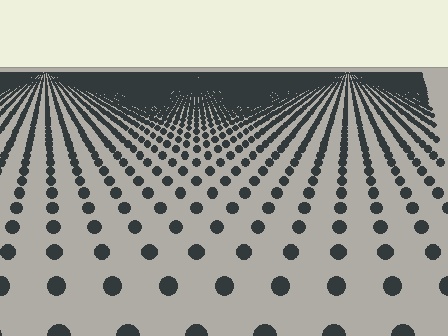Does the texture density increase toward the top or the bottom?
Density increases toward the top.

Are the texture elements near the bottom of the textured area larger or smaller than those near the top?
Larger. Near the bottom, elements are closer to the viewer and appear at a bigger on-screen size.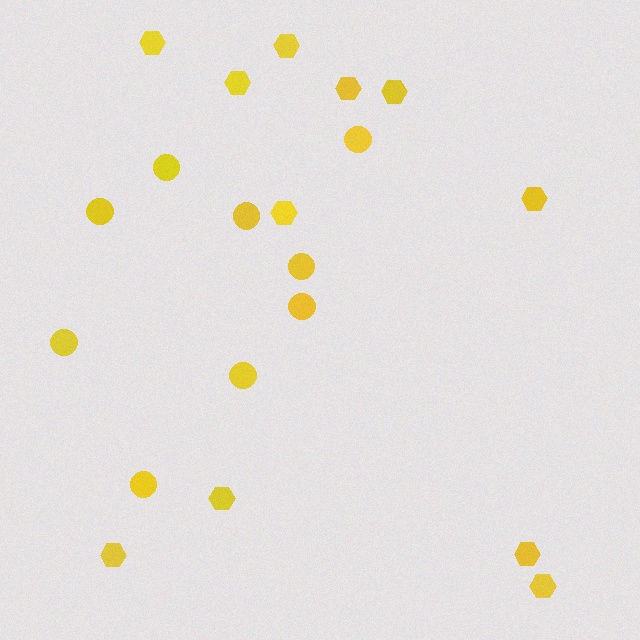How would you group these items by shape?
There are 2 groups: one group of hexagons (11) and one group of circles (9).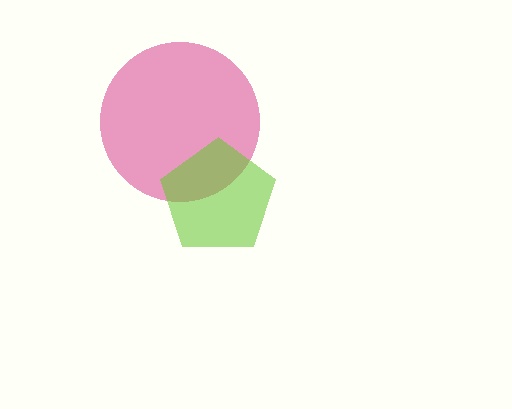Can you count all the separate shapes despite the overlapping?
Yes, there are 2 separate shapes.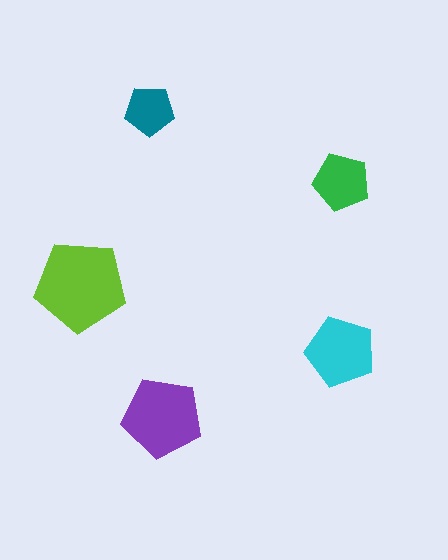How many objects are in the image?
There are 5 objects in the image.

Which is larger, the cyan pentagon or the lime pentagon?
The lime one.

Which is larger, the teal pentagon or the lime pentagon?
The lime one.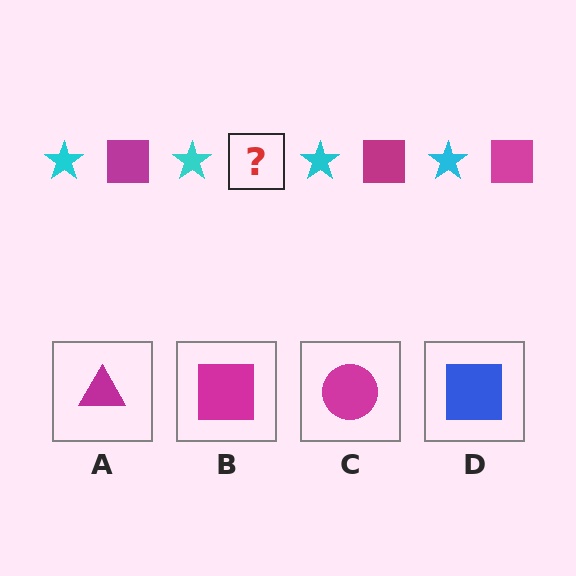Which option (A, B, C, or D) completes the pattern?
B.